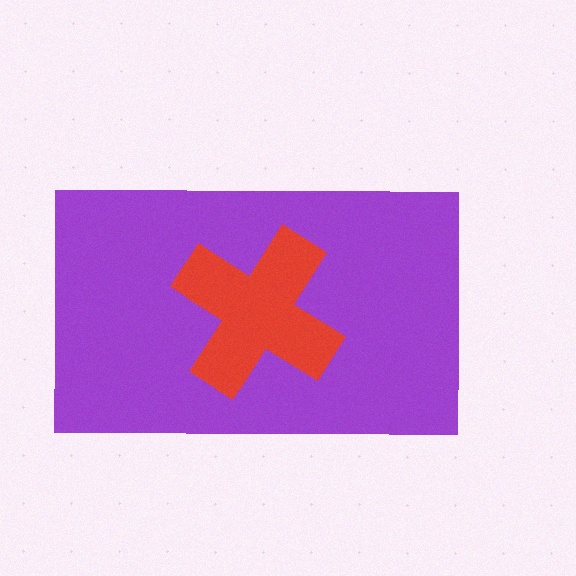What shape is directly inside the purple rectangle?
The red cross.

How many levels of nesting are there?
2.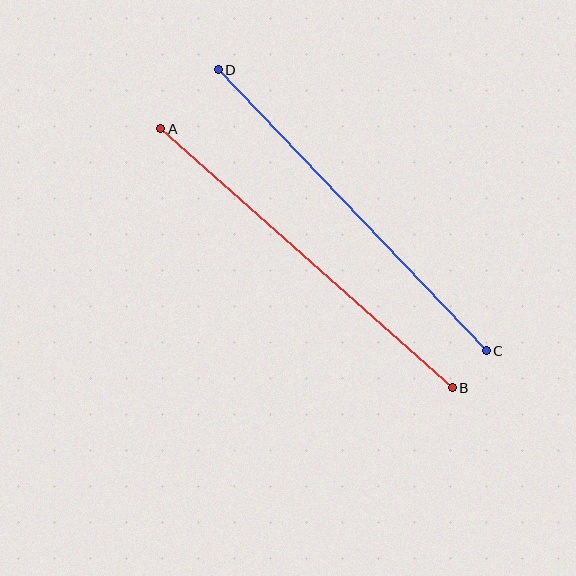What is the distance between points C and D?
The distance is approximately 388 pixels.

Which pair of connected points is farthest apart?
Points A and B are farthest apart.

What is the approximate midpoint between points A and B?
The midpoint is at approximately (306, 258) pixels.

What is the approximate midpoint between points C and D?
The midpoint is at approximately (352, 210) pixels.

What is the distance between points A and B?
The distance is approximately 390 pixels.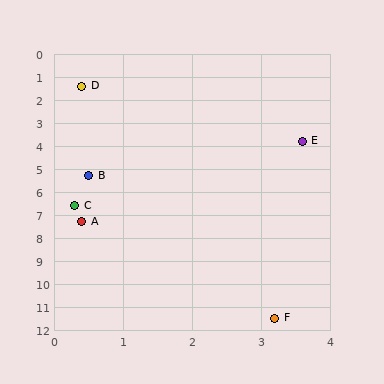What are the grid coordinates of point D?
Point D is at approximately (0.4, 1.4).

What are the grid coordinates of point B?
Point B is at approximately (0.5, 5.3).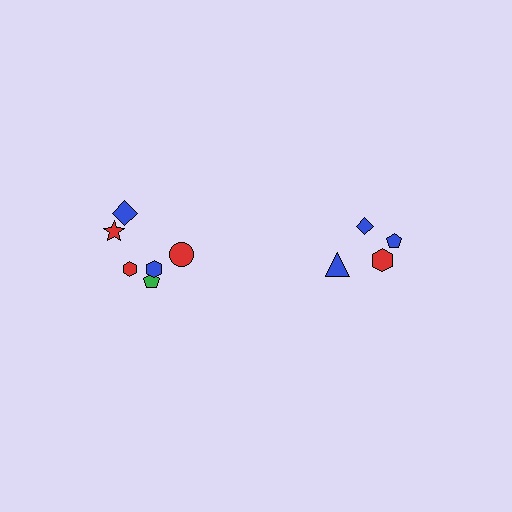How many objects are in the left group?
There are 6 objects.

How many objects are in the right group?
There are 4 objects.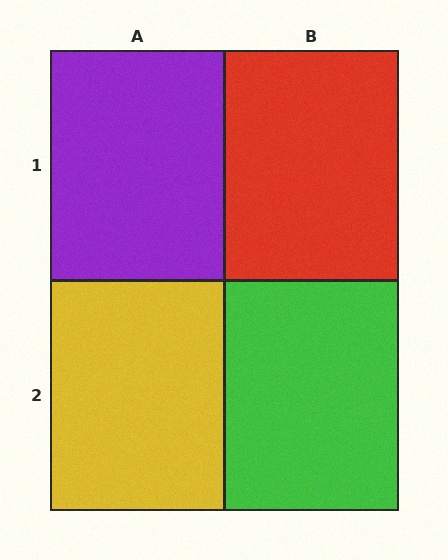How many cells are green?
1 cell is green.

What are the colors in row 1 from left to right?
Purple, red.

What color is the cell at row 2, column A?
Yellow.